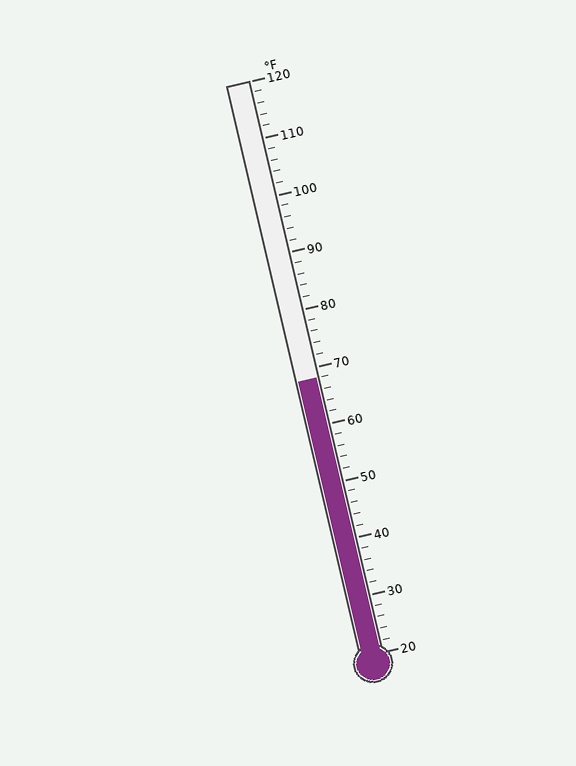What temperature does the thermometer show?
The thermometer shows approximately 68°F.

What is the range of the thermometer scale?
The thermometer scale ranges from 20°F to 120°F.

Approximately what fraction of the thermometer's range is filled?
The thermometer is filled to approximately 50% of its range.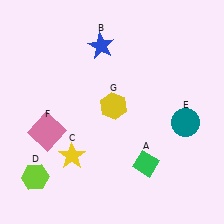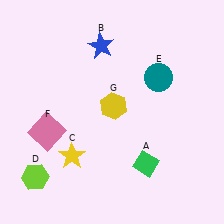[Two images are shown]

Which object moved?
The teal circle (E) moved up.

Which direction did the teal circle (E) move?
The teal circle (E) moved up.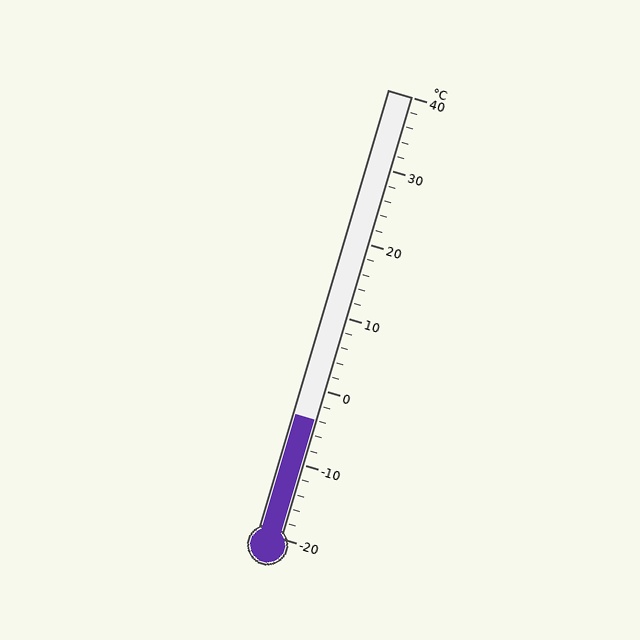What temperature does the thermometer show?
The thermometer shows approximately -4°C.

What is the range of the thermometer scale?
The thermometer scale ranges from -20°C to 40°C.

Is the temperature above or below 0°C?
The temperature is below 0°C.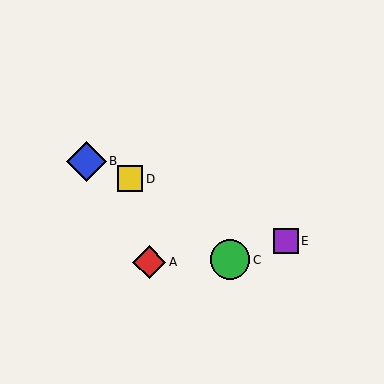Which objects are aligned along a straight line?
Objects B, D, E are aligned along a straight line.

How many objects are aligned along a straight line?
3 objects (B, D, E) are aligned along a straight line.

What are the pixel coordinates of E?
Object E is at (286, 241).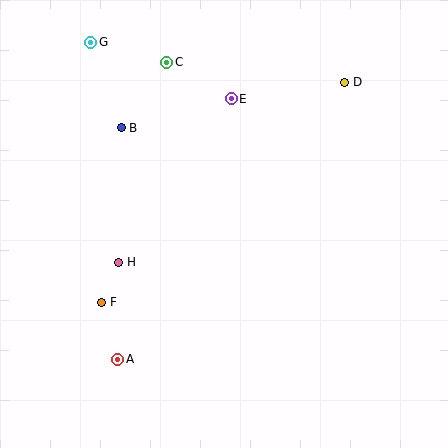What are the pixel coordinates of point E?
Point E is at (231, 99).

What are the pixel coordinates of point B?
Point B is at (121, 128).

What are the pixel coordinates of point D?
Point D is at (345, 82).